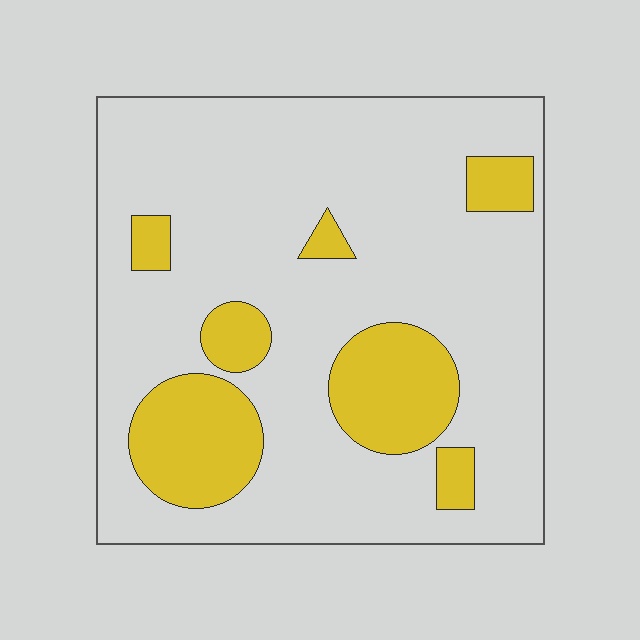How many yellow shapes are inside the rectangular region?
7.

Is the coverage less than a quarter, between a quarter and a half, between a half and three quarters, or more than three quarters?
Less than a quarter.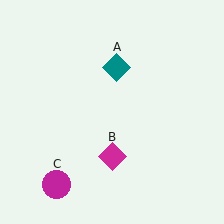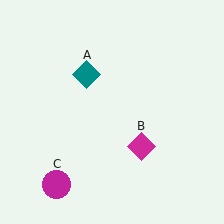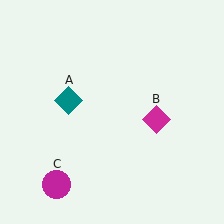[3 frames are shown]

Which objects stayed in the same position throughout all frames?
Magenta circle (object C) remained stationary.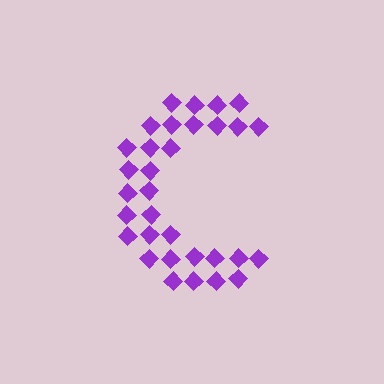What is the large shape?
The large shape is the letter C.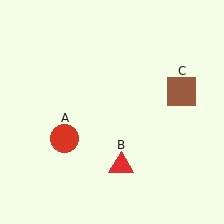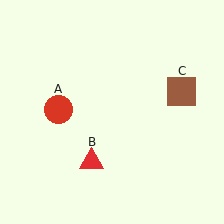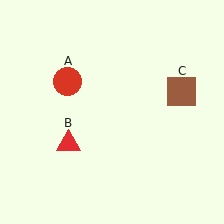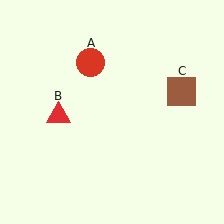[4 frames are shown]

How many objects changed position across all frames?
2 objects changed position: red circle (object A), red triangle (object B).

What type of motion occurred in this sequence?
The red circle (object A), red triangle (object B) rotated clockwise around the center of the scene.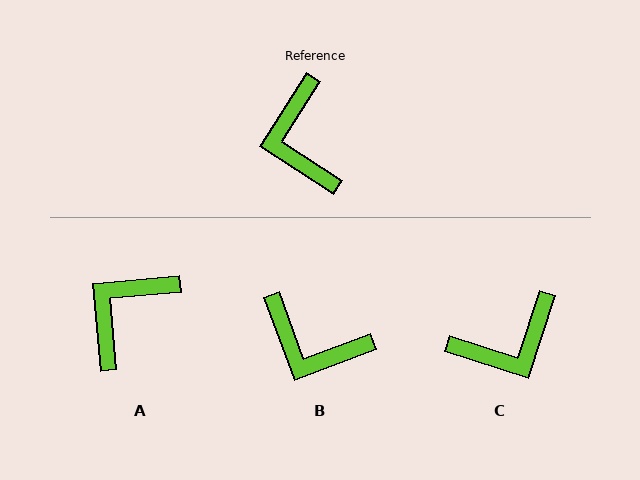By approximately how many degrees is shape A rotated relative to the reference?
Approximately 52 degrees clockwise.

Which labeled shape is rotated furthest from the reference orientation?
C, about 105 degrees away.